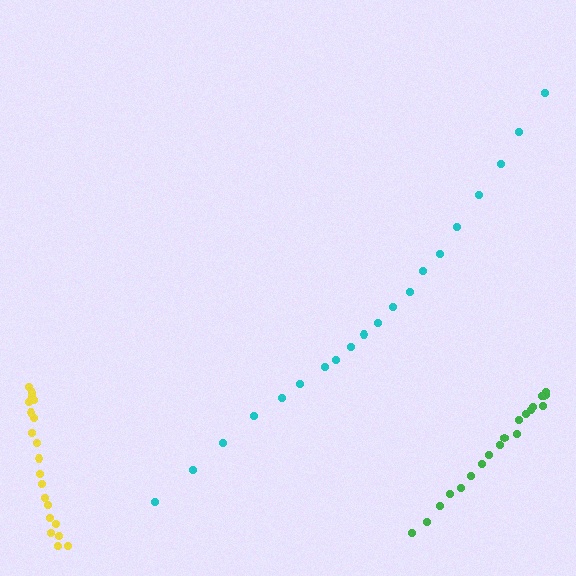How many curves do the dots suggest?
There are 3 distinct paths.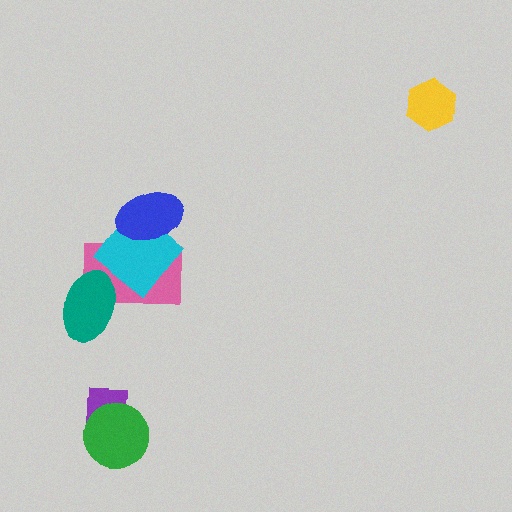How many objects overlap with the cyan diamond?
3 objects overlap with the cyan diamond.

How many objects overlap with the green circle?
1 object overlaps with the green circle.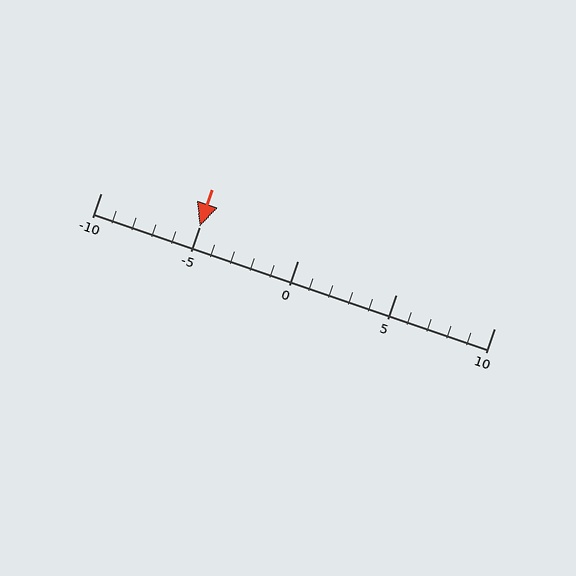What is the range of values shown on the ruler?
The ruler shows values from -10 to 10.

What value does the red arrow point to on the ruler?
The red arrow points to approximately -5.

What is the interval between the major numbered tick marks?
The major tick marks are spaced 5 units apart.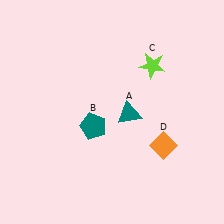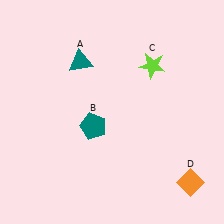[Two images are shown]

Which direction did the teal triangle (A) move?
The teal triangle (A) moved up.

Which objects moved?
The objects that moved are: the teal triangle (A), the orange diamond (D).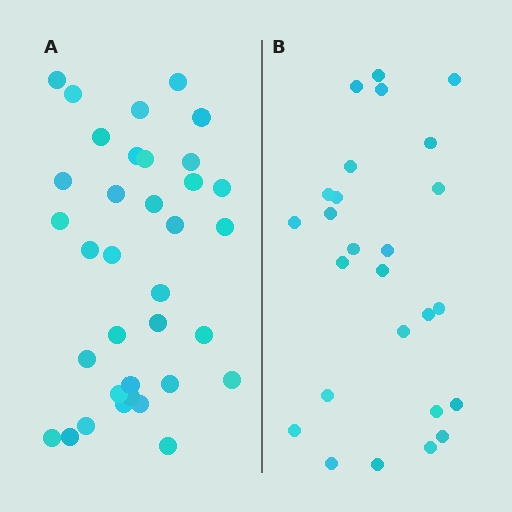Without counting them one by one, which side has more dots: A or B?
Region A (the left region) has more dots.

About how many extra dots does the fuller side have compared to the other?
Region A has roughly 8 or so more dots than region B.